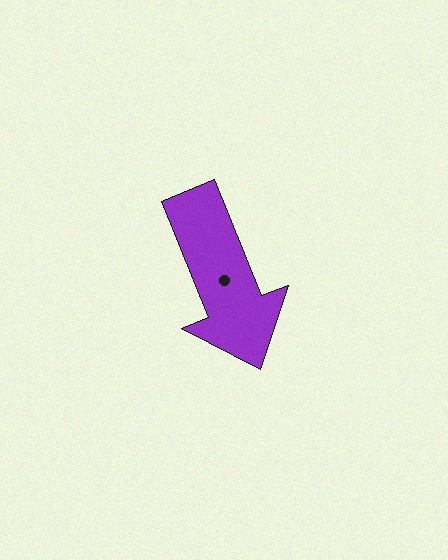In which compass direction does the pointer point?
South.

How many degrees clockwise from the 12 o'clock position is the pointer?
Approximately 158 degrees.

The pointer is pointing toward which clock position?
Roughly 5 o'clock.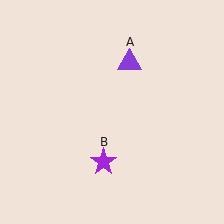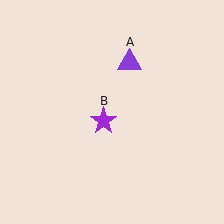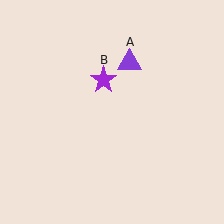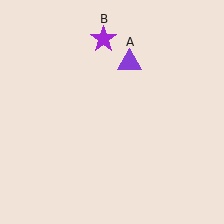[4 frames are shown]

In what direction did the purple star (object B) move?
The purple star (object B) moved up.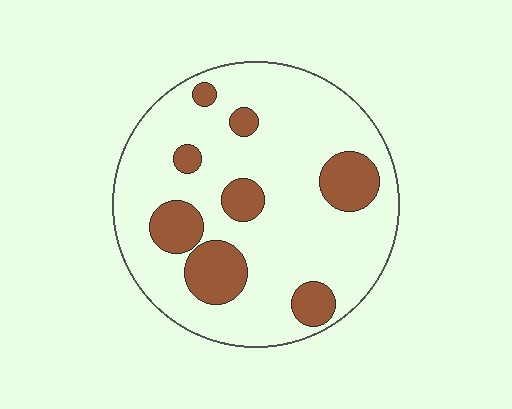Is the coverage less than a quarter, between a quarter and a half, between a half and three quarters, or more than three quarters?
Less than a quarter.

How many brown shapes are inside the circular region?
8.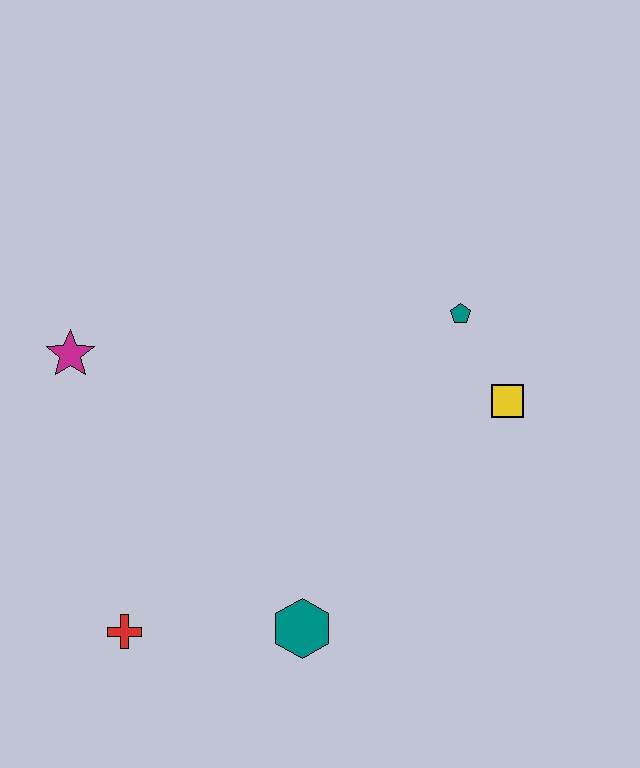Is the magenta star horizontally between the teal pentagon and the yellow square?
No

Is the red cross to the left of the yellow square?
Yes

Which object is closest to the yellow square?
The teal pentagon is closest to the yellow square.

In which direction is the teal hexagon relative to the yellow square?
The teal hexagon is below the yellow square.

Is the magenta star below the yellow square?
No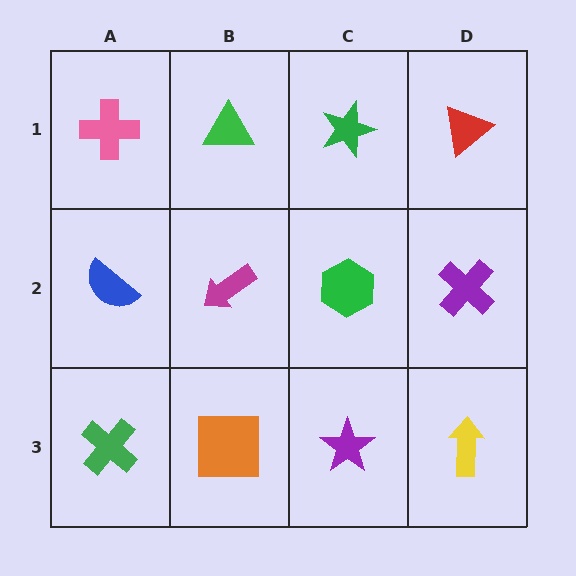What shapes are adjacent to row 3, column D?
A purple cross (row 2, column D), a purple star (row 3, column C).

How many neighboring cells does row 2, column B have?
4.